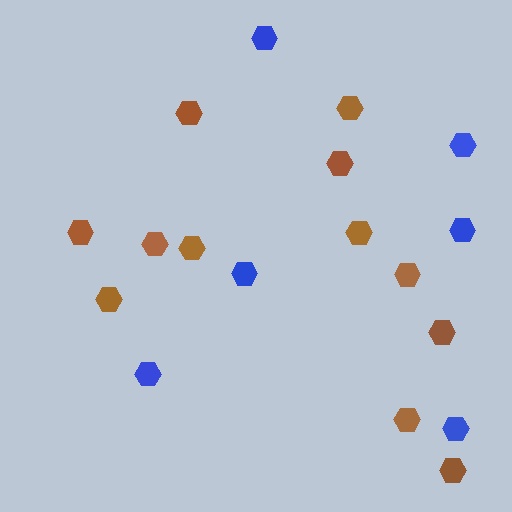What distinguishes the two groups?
There are 2 groups: one group of brown hexagons (12) and one group of blue hexagons (6).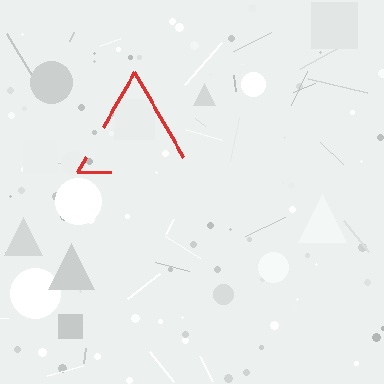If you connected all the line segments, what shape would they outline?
They would outline a triangle.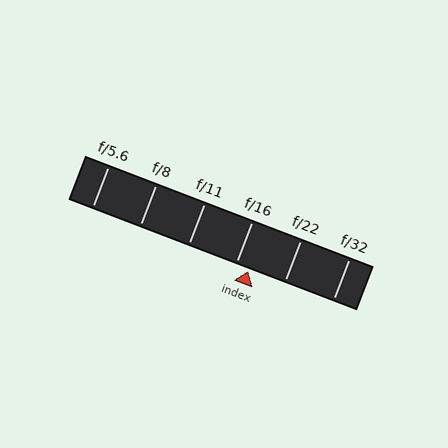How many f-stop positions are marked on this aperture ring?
There are 6 f-stop positions marked.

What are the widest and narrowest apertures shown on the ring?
The widest aperture shown is f/5.6 and the narrowest is f/32.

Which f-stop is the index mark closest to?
The index mark is closest to f/16.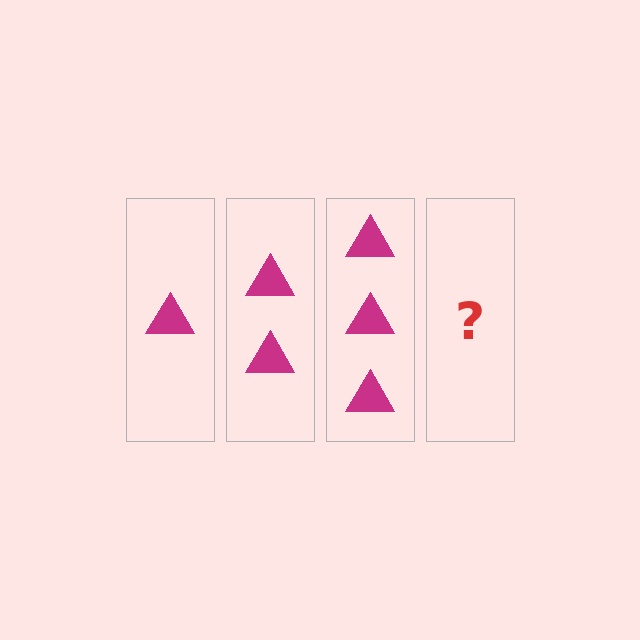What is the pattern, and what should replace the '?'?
The pattern is that each step adds one more triangle. The '?' should be 4 triangles.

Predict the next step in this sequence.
The next step is 4 triangles.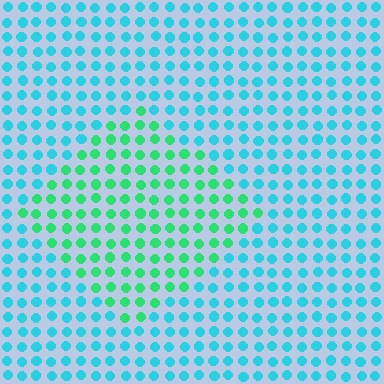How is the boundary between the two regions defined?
The boundary is defined purely by a slight shift in hue (about 42 degrees). Spacing, size, and orientation are identical on both sides.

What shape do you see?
I see a diamond.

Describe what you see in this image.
The image is filled with small cyan elements in a uniform arrangement. A diamond-shaped region is visible where the elements are tinted to a slightly different hue, forming a subtle color boundary.